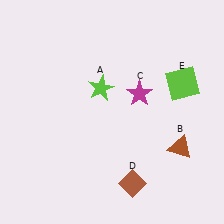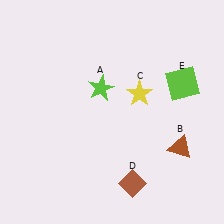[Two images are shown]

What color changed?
The star (C) changed from magenta in Image 1 to yellow in Image 2.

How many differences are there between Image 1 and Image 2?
There is 1 difference between the two images.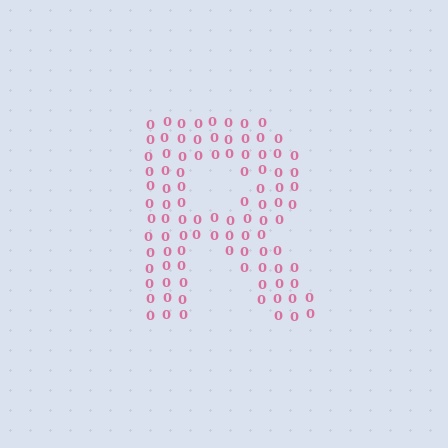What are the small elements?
The small elements are digit 0's.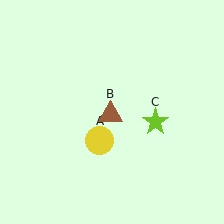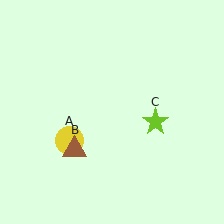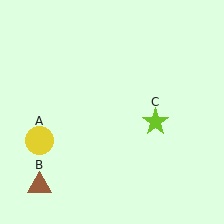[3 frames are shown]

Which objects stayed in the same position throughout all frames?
Lime star (object C) remained stationary.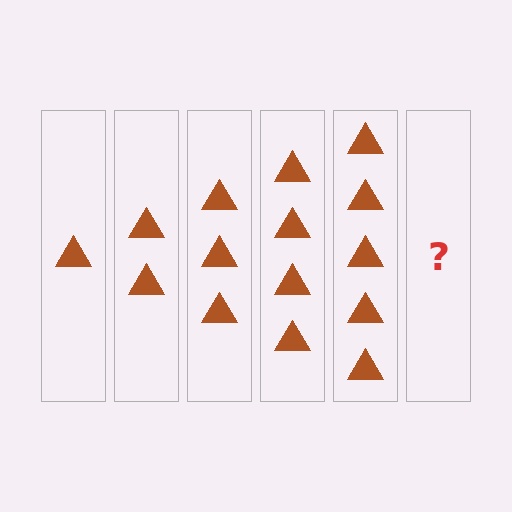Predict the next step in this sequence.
The next step is 6 triangles.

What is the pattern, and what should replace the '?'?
The pattern is that each step adds one more triangle. The '?' should be 6 triangles.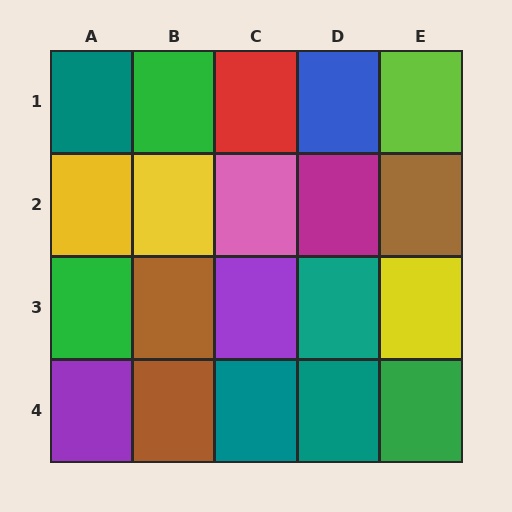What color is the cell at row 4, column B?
Brown.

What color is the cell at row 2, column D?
Magenta.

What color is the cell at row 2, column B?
Yellow.